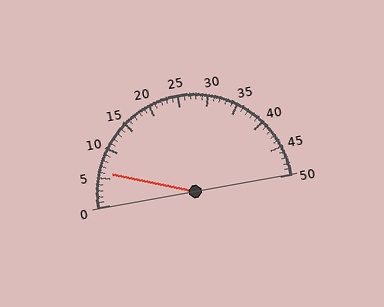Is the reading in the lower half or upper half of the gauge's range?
The reading is in the lower half of the range (0 to 50).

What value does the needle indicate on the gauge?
The needle indicates approximately 6.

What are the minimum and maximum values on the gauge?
The gauge ranges from 0 to 50.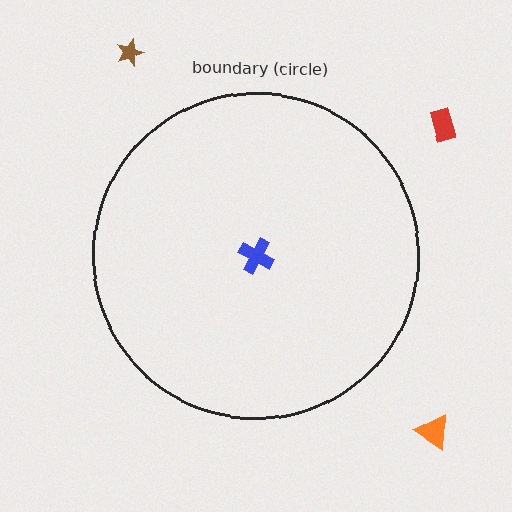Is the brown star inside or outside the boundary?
Outside.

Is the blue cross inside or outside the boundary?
Inside.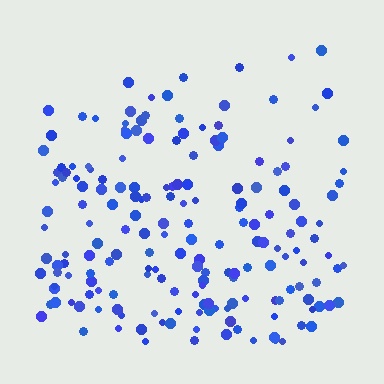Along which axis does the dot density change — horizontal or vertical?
Vertical.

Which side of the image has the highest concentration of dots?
The bottom.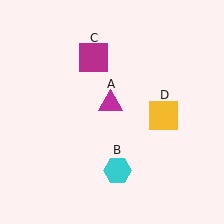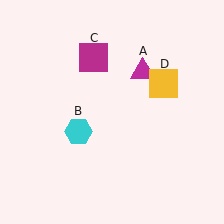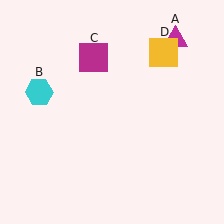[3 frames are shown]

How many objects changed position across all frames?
3 objects changed position: magenta triangle (object A), cyan hexagon (object B), yellow square (object D).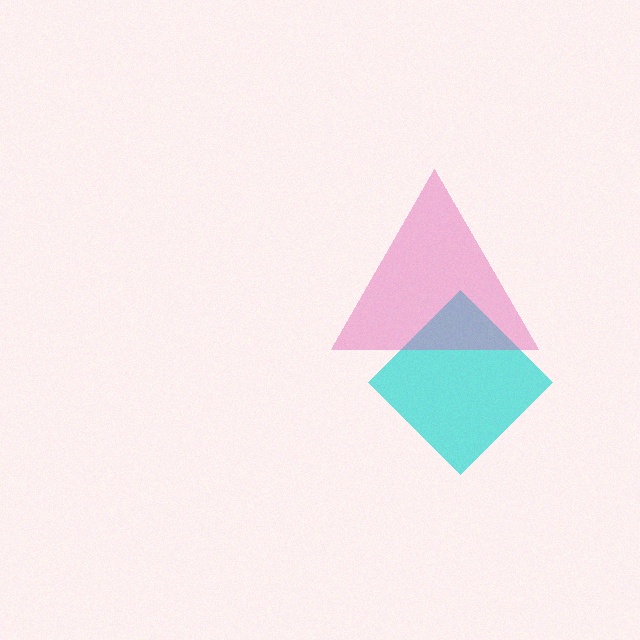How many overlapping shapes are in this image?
There are 2 overlapping shapes in the image.